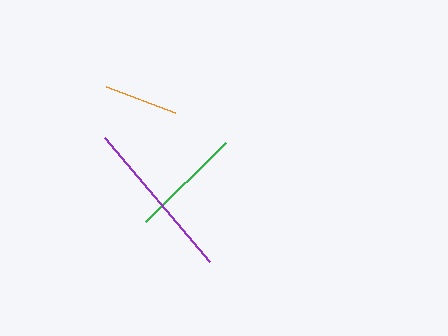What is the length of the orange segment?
The orange segment is approximately 73 pixels long.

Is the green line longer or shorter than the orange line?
The green line is longer than the orange line.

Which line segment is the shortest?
The orange line is the shortest at approximately 73 pixels.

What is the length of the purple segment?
The purple segment is approximately 163 pixels long.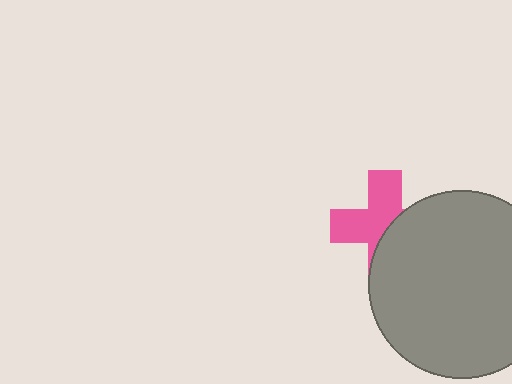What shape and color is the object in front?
The object in front is a gray circle.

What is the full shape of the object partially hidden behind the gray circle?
The partially hidden object is a pink cross.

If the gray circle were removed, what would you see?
You would see the complete pink cross.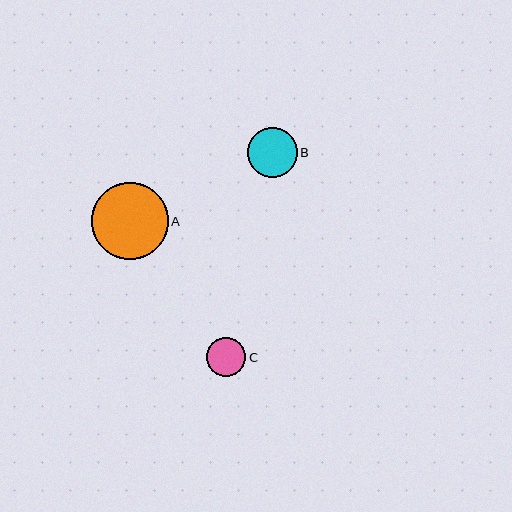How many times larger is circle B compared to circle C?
Circle B is approximately 1.2 times the size of circle C.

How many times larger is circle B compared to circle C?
Circle B is approximately 1.2 times the size of circle C.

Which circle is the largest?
Circle A is the largest with a size of approximately 76 pixels.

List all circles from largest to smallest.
From largest to smallest: A, B, C.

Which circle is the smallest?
Circle C is the smallest with a size of approximately 40 pixels.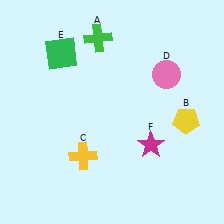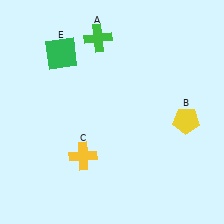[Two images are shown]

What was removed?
The magenta star (F), the pink circle (D) were removed in Image 2.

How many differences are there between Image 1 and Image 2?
There are 2 differences between the two images.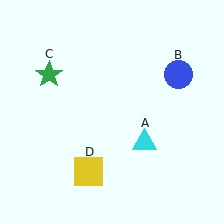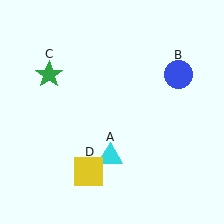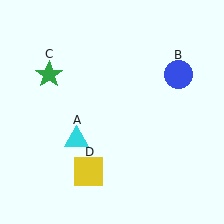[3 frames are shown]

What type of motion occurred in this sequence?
The cyan triangle (object A) rotated clockwise around the center of the scene.